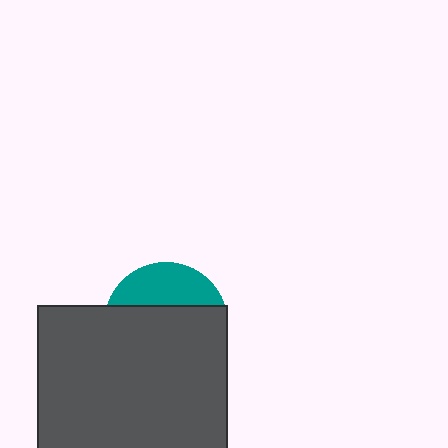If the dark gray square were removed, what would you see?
You would see the complete teal circle.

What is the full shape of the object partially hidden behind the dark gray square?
The partially hidden object is a teal circle.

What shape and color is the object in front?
The object in front is a dark gray square.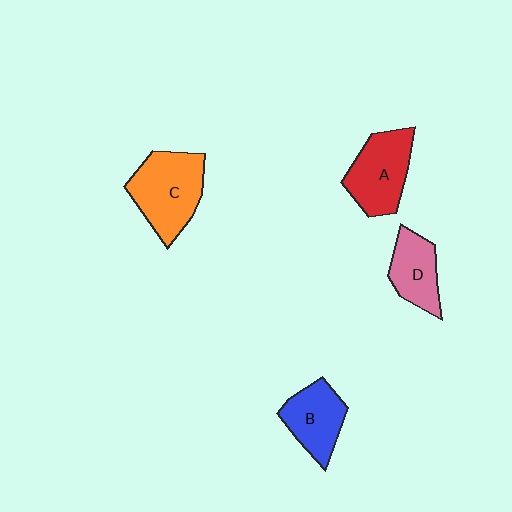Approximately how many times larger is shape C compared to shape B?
Approximately 1.4 times.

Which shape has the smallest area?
Shape D (pink).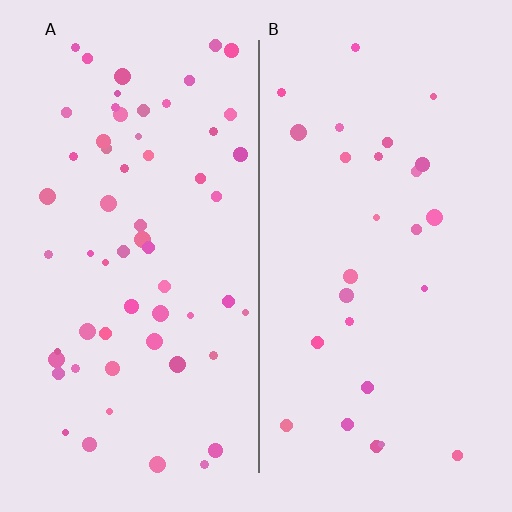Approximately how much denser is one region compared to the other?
Approximately 2.2× — region A over region B.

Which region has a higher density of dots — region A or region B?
A (the left).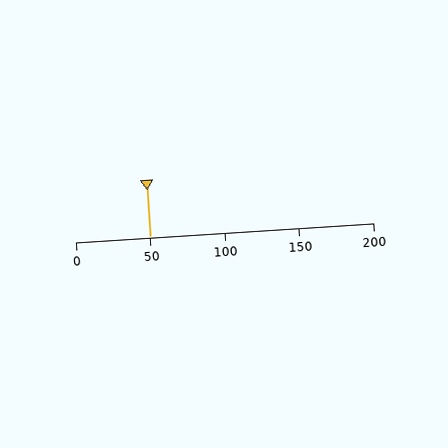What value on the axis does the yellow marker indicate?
The marker indicates approximately 50.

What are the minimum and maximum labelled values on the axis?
The axis runs from 0 to 200.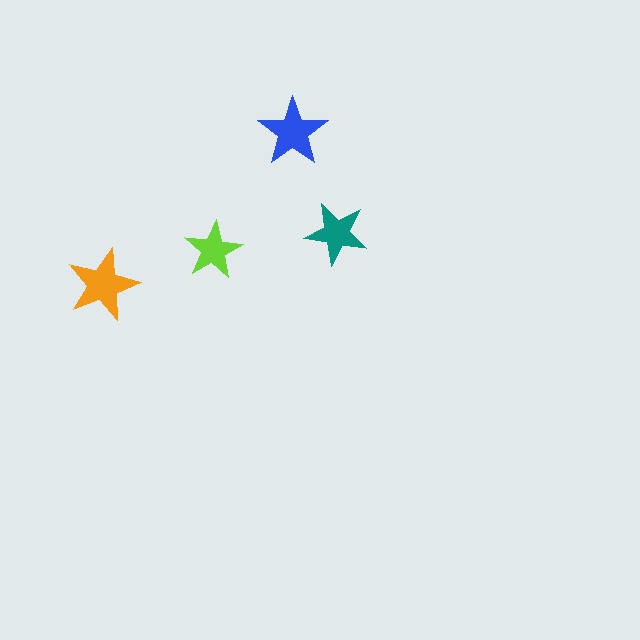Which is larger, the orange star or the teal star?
The orange one.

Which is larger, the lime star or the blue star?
The blue one.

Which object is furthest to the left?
The orange star is leftmost.